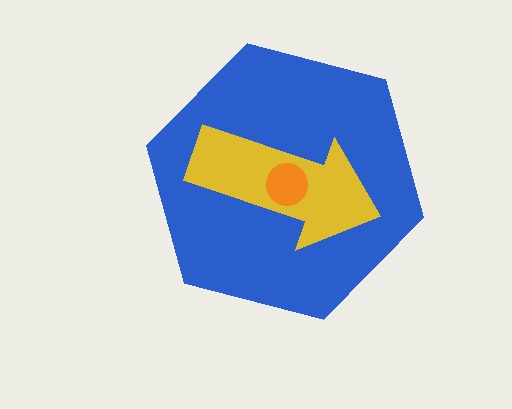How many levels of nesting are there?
3.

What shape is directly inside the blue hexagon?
The yellow arrow.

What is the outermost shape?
The blue hexagon.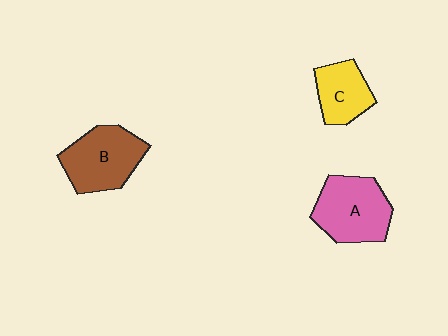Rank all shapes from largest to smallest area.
From largest to smallest: A (pink), B (brown), C (yellow).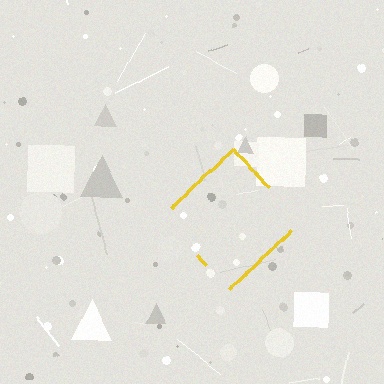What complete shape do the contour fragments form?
The contour fragments form a diamond.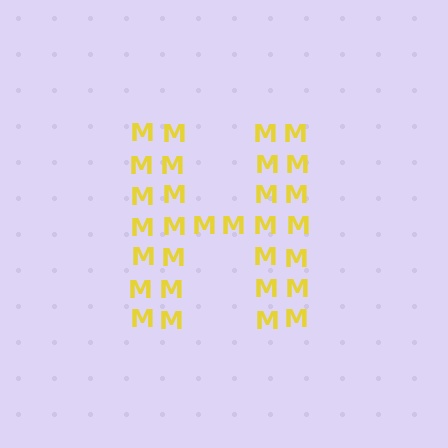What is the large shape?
The large shape is the letter H.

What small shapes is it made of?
It is made of small letter M's.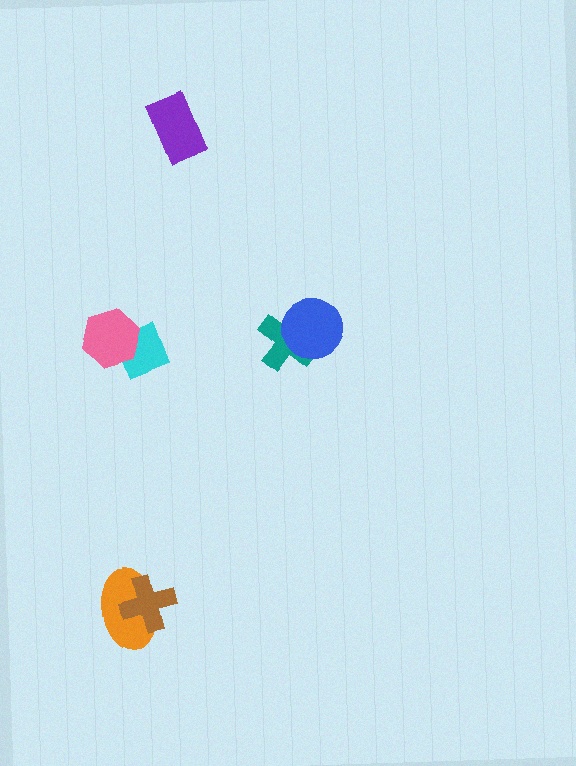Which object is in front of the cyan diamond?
The pink hexagon is in front of the cyan diamond.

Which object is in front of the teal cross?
The blue circle is in front of the teal cross.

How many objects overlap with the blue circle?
1 object overlaps with the blue circle.